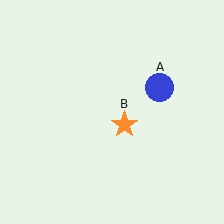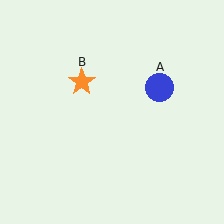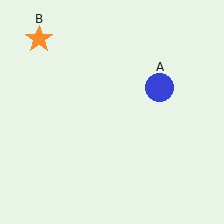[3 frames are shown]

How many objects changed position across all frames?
1 object changed position: orange star (object B).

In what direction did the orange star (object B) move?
The orange star (object B) moved up and to the left.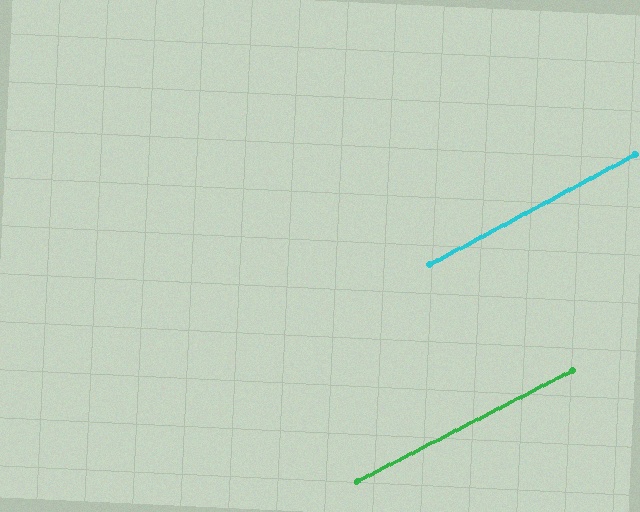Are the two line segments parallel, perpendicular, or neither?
Parallel — their directions differ by only 0.9°.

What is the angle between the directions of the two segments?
Approximately 1 degree.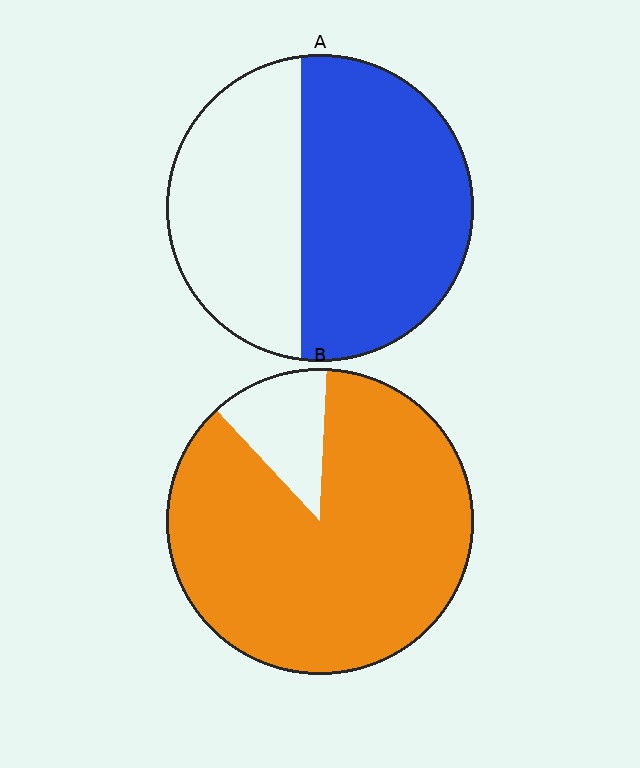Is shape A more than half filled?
Yes.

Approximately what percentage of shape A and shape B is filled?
A is approximately 60% and B is approximately 85%.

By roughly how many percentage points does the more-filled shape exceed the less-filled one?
By roughly 30 percentage points (B over A).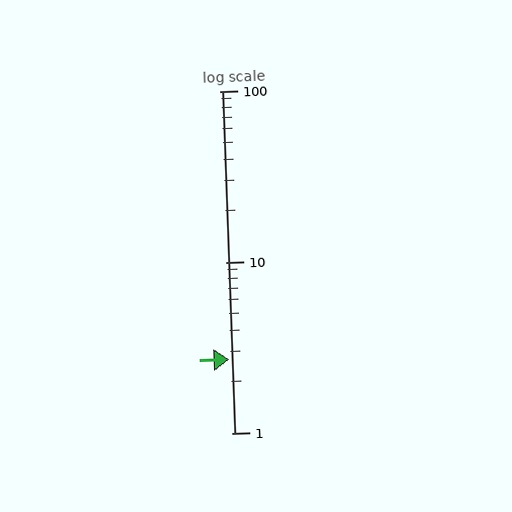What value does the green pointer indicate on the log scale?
The pointer indicates approximately 2.7.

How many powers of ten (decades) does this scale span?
The scale spans 2 decades, from 1 to 100.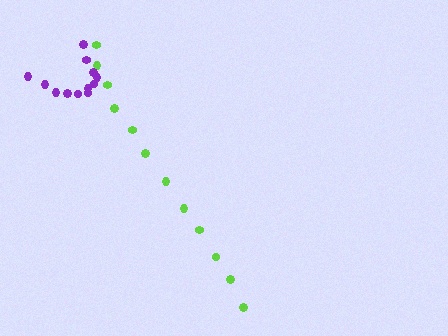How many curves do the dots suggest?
There are 2 distinct paths.